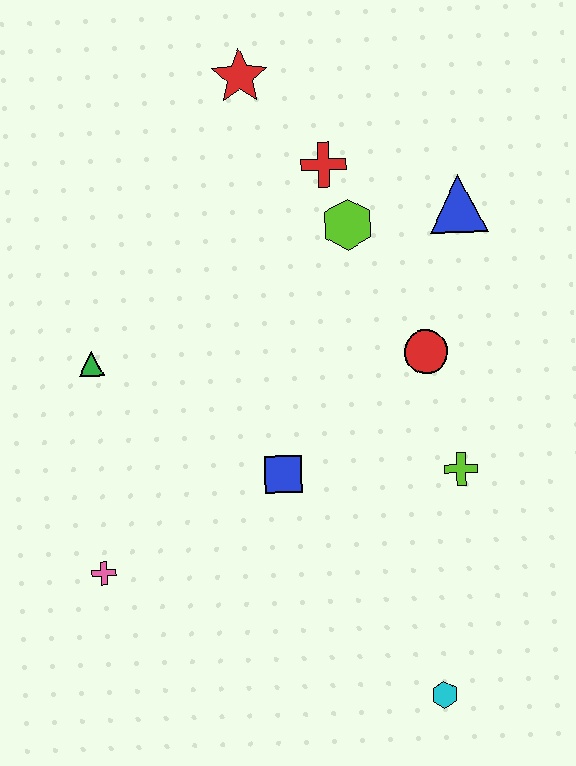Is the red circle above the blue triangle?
No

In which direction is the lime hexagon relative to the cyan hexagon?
The lime hexagon is above the cyan hexagon.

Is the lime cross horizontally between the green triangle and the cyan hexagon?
No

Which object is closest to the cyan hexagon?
The lime cross is closest to the cyan hexagon.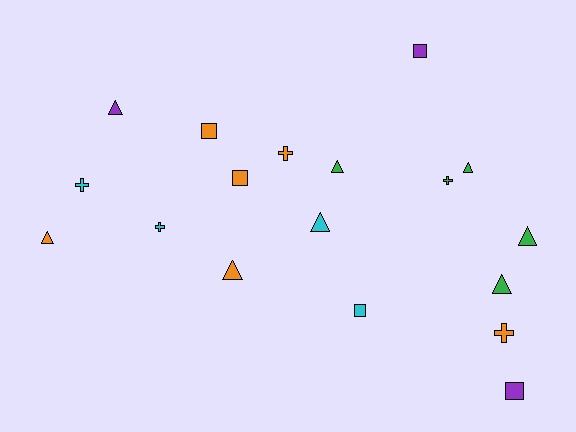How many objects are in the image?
There are 18 objects.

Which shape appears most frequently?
Triangle, with 8 objects.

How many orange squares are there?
There are 2 orange squares.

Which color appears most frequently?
Orange, with 6 objects.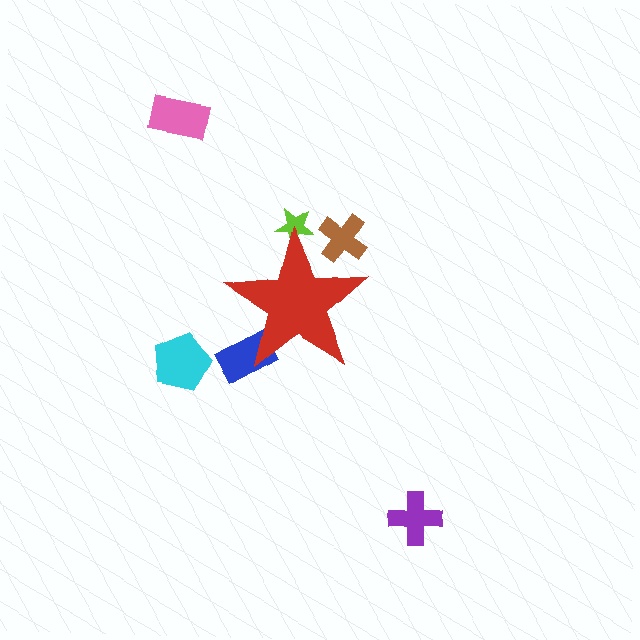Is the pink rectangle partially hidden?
No, the pink rectangle is fully visible.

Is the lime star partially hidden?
Yes, the lime star is partially hidden behind the red star.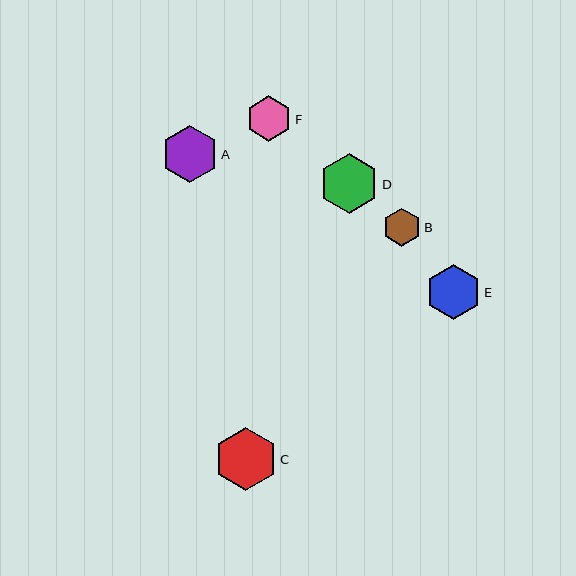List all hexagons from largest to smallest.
From largest to smallest: C, D, A, E, F, B.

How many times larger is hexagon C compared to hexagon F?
Hexagon C is approximately 1.4 times the size of hexagon F.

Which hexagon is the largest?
Hexagon C is the largest with a size of approximately 63 pixels.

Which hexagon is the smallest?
Hexagon B is the smallest with a size of approximately 38 pixels.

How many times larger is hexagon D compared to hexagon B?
Hexagon D is approximately 1.6 times the size of hexagon B.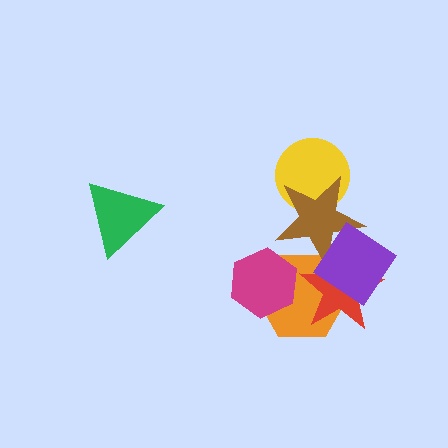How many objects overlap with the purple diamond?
3 objects overlap with the purple diamond.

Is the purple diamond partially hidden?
No, no other shape covers it.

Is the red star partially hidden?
Yes, it is partially covered by another shape.